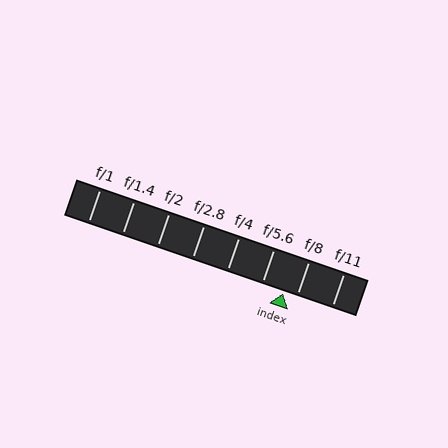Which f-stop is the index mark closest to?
The index mark is closest to f/8.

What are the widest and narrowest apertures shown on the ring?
The widest aperture shown is f/1 and the narrowest is f/11.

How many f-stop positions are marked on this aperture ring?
There are 8 f-stop positions marked.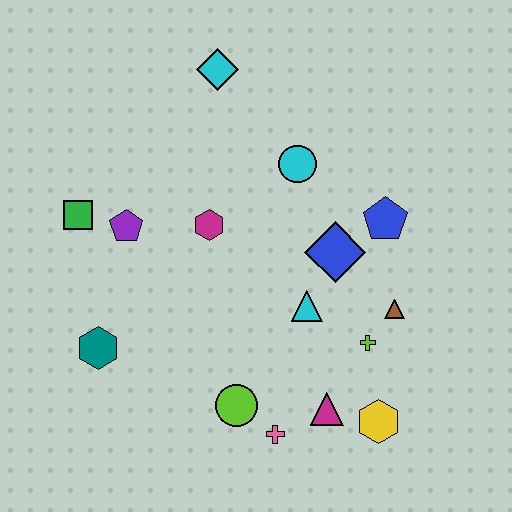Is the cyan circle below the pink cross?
No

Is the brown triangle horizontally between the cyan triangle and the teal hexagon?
No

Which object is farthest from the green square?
The yellow hexagon is farthest from the green square.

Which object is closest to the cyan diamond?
The cyan circle is closest to the cyan diamond.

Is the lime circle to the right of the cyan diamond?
Yes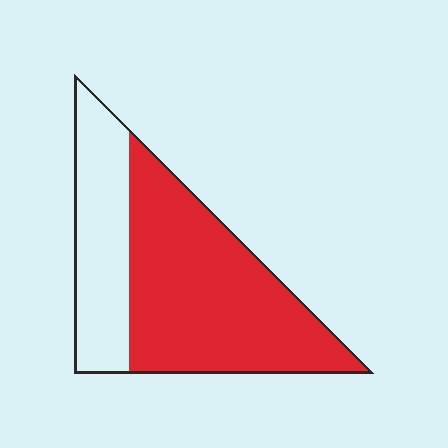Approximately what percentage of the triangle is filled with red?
Approximately 65%.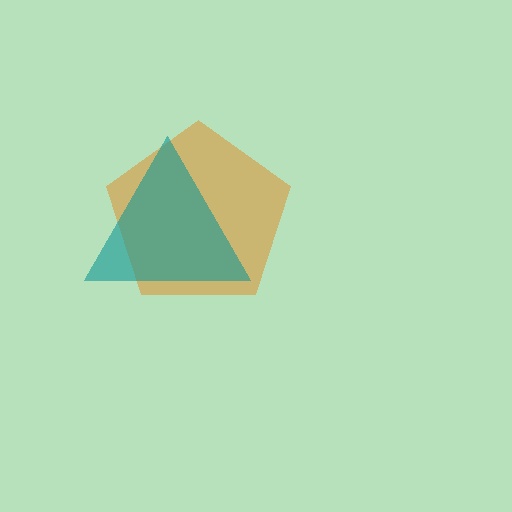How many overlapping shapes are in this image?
There are 2 overlapping shapes in the image.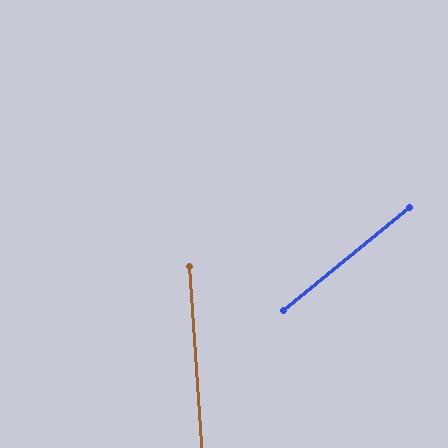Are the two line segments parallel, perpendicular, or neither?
Neither parallel nor perpendicular — they differ by about 54°.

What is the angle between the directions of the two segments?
Approximately 54 degrees.